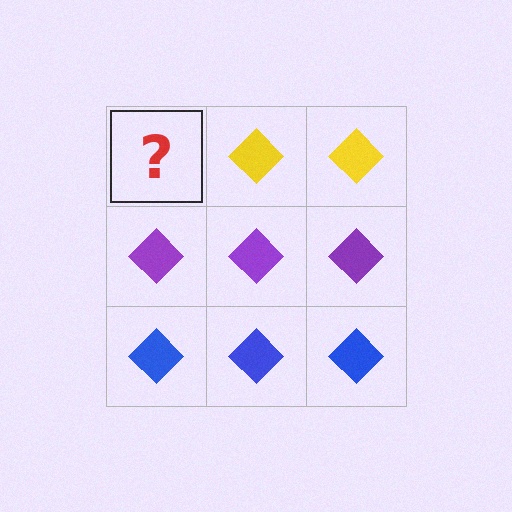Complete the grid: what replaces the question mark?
The question mark should be replaced with a yellow diamond.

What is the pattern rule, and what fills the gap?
The rule is that each row has a consistent color. The gap should be filled with a yellow diamond.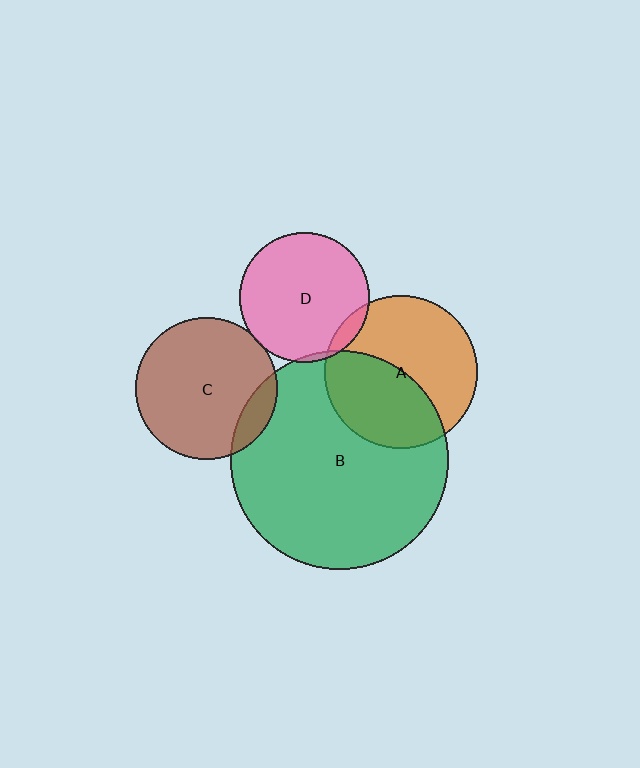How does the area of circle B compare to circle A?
Approximately 2.0 times.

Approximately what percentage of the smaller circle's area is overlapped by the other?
Approximately 5%.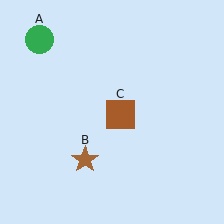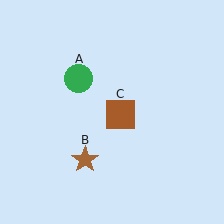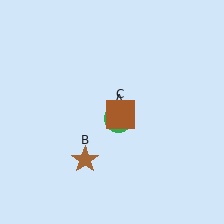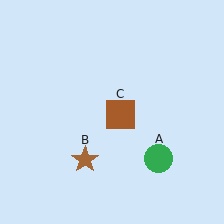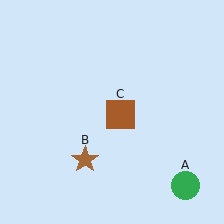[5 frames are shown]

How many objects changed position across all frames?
1 object changed position: green circle (object A).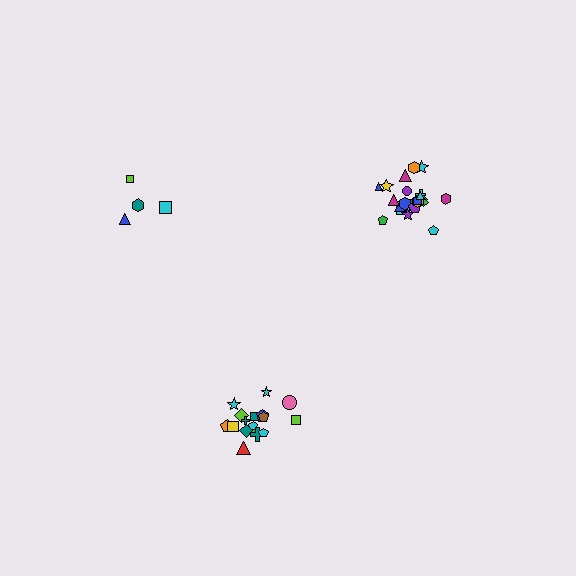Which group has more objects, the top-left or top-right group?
The top-right group.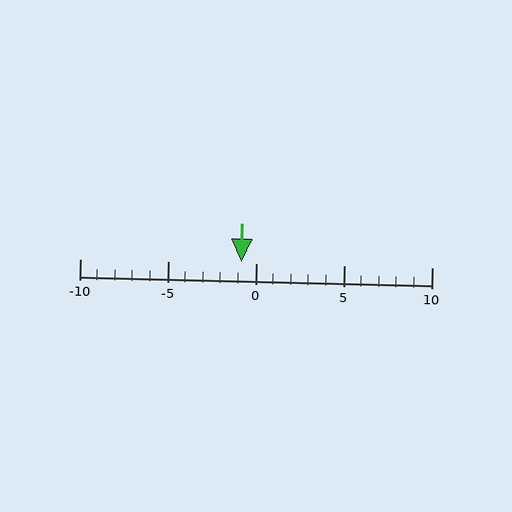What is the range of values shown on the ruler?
The ruler shows values from -10 to 10.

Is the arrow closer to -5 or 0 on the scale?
The arrow is closer to 0.